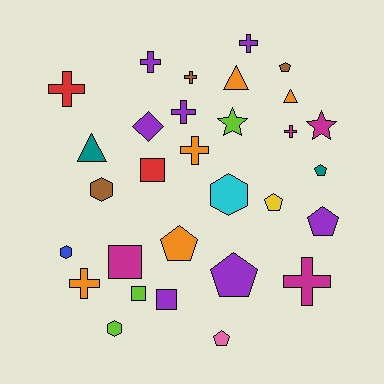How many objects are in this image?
There are 30 objects.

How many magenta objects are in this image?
There are 4 magenta objects.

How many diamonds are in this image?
There is 1 diamond.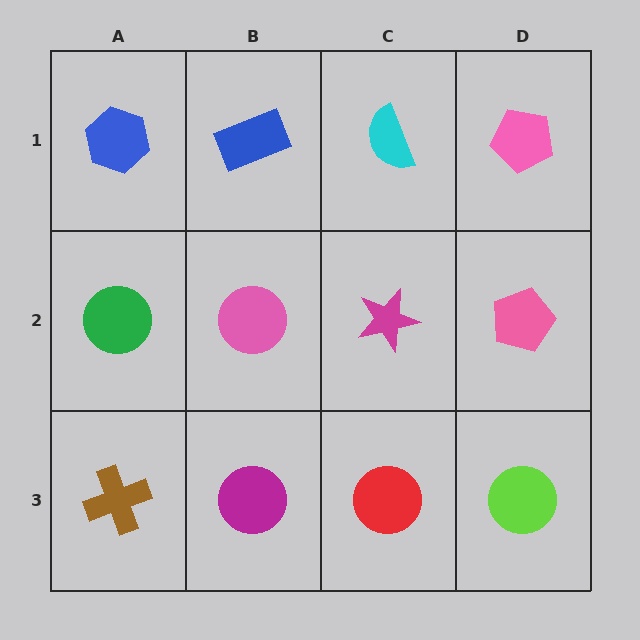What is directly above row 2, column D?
A pink pentagon.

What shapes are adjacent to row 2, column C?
A cyan semicircle (row 1, column C), a red circle (row 3, column C), a pink circle (row 2, column B), a pink pentagon (row 2, column D).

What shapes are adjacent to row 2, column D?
A pink pentagon (row 1, column D), a lime circle (row 3, column D), a magenta star (row 2, column C).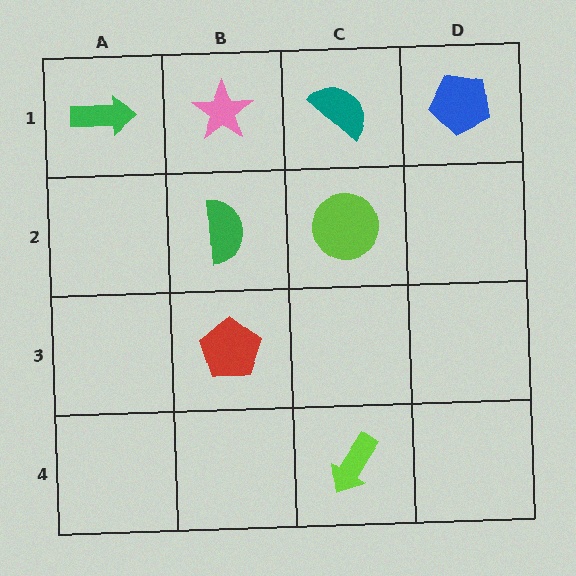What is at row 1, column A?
A green arrow.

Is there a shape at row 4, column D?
No, that cell is empty.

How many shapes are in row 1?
4 shapes.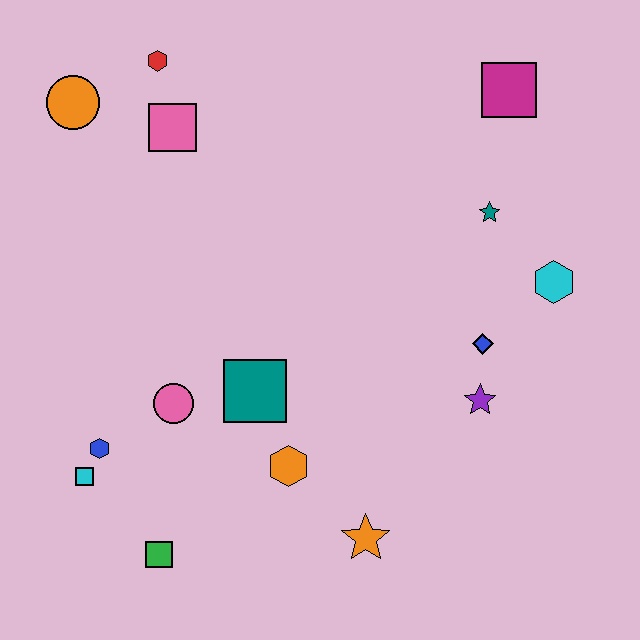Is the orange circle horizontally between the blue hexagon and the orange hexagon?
No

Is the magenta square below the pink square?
No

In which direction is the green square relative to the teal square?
The green square is below the teal square.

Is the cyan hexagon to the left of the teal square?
No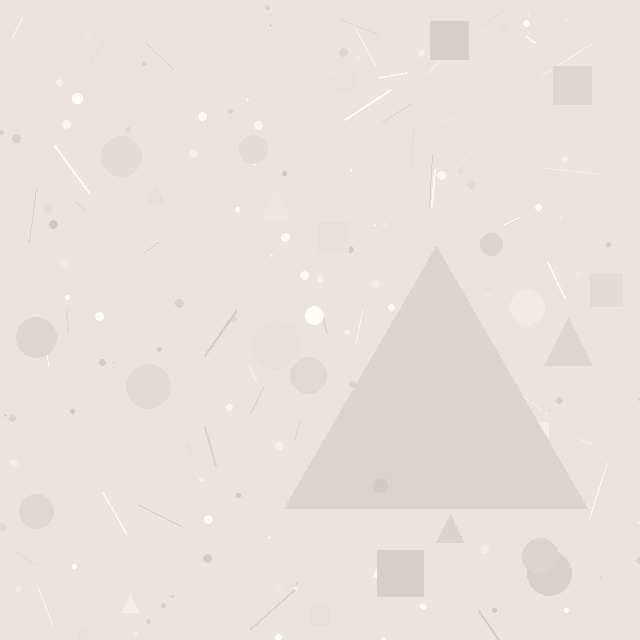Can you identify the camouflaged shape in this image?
The camouflaged shape is a triangle.